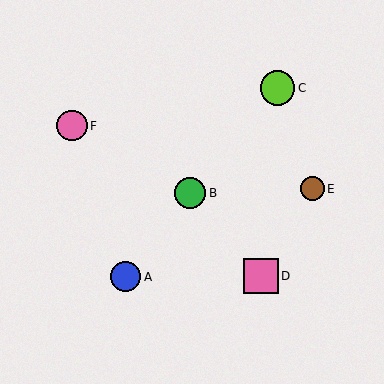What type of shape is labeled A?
Shape A is a blue circle.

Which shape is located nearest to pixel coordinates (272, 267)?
The pink square (labeled D) at (261, 276) is nearest to that location.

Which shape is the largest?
The pink square (labeled D) is the largest.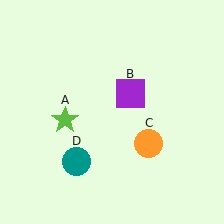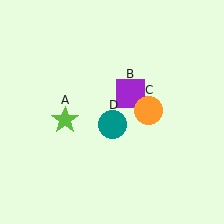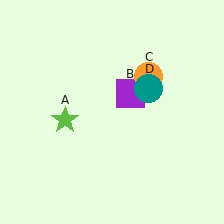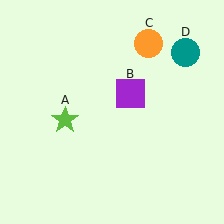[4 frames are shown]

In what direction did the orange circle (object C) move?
The orange circle (object C) moved up.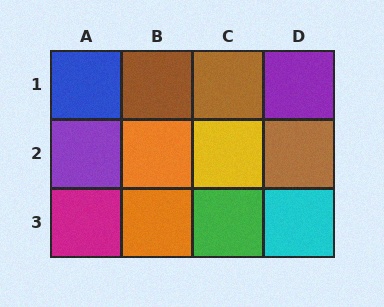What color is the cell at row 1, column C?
Brown.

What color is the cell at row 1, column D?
Purple.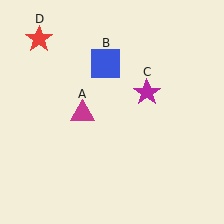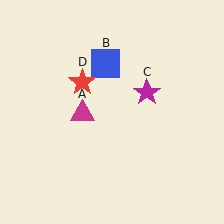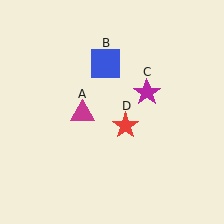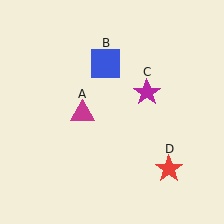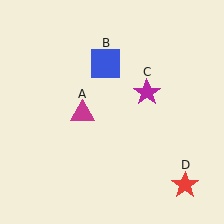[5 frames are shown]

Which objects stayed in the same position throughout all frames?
Magenta triangle (object A) and blue square (object B) and magenta star (object C) remained stationary.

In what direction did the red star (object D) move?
The red star (object D) moved down and to the right.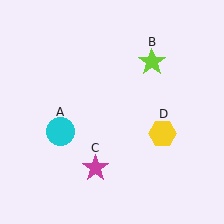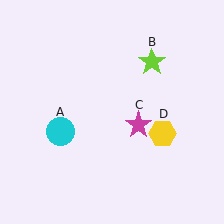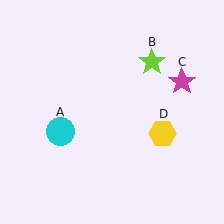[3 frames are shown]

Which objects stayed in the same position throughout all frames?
Cyan circle (object A) and lime star (object B) and yellow hexagon (object D) remained stationary.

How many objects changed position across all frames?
1 object changed position: magenta star (object C).